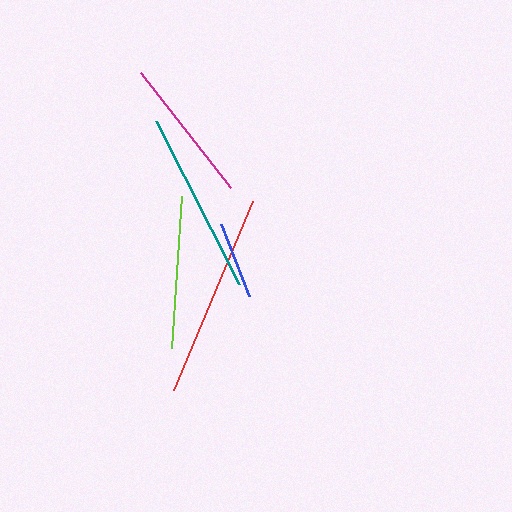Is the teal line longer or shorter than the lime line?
The teal line is longer than the lime line.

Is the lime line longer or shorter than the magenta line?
The lime line is longer than the magenta line.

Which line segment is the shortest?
The blue line is the shortest at approximately 77 pixels.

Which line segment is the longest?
The red line is the longest at approximately 205 pixels.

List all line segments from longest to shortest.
From longest to shortest: red, teal, lime, magenta, blue.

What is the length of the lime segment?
The lime segment is approximately 152 pixels long.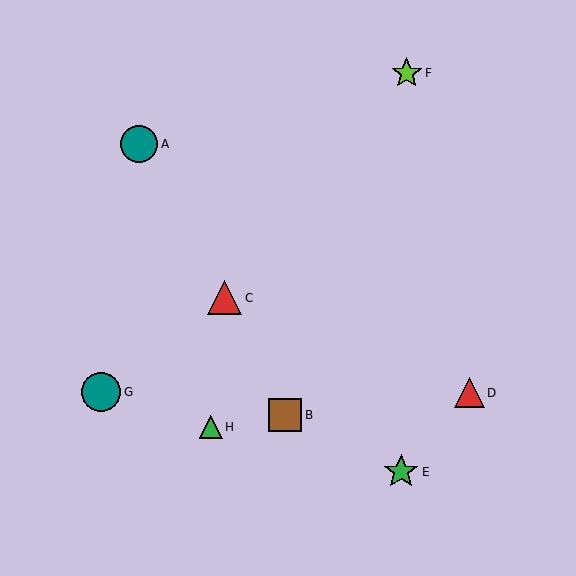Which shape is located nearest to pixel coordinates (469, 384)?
The red triangle (labeled D) at (470, 393) is nearest to that location.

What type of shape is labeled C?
Shape C is a red triangle.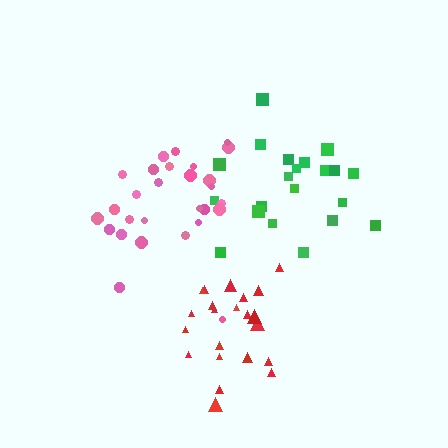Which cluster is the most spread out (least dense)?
Green.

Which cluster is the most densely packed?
Red.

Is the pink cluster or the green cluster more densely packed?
Pink.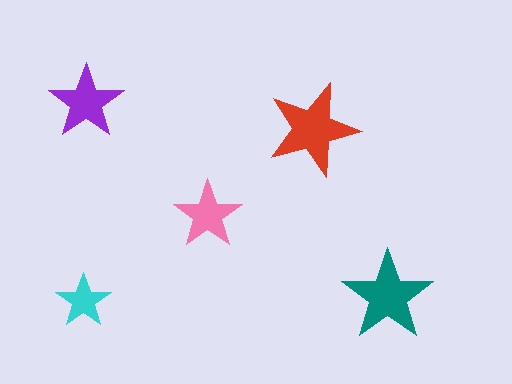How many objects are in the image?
There are 5 objects in the image.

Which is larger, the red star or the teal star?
The red one.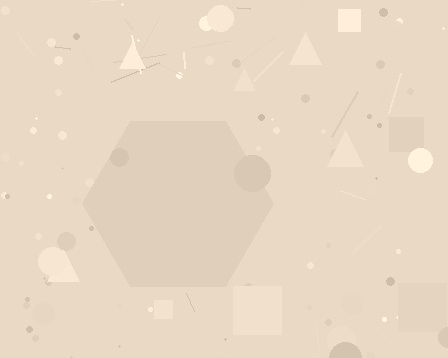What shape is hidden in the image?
A hexagon is hidden in the image.